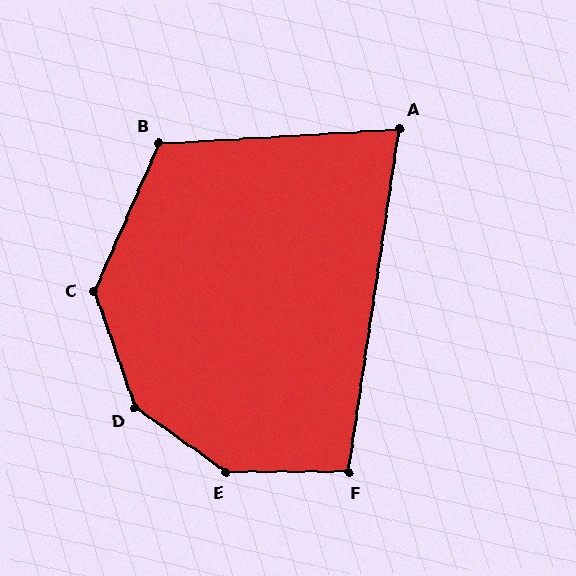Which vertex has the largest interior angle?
E, at approximately 145 degrees.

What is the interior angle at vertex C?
Approximately 137 degrees (obtuse).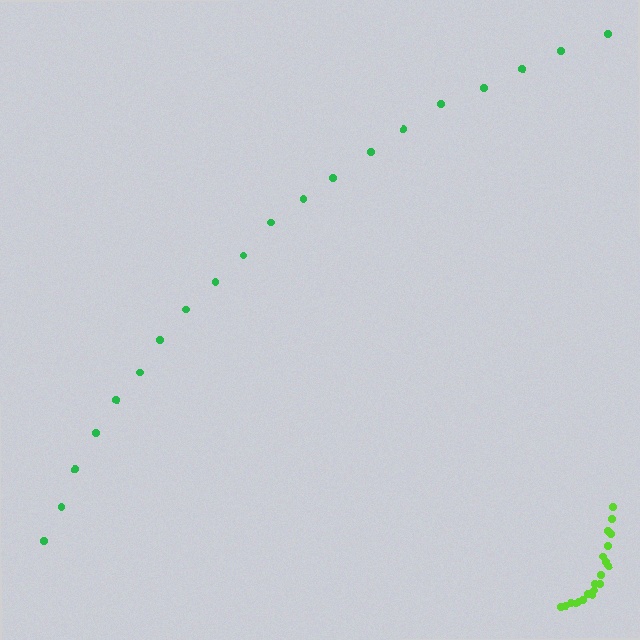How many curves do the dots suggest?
There are 2 distinct paths.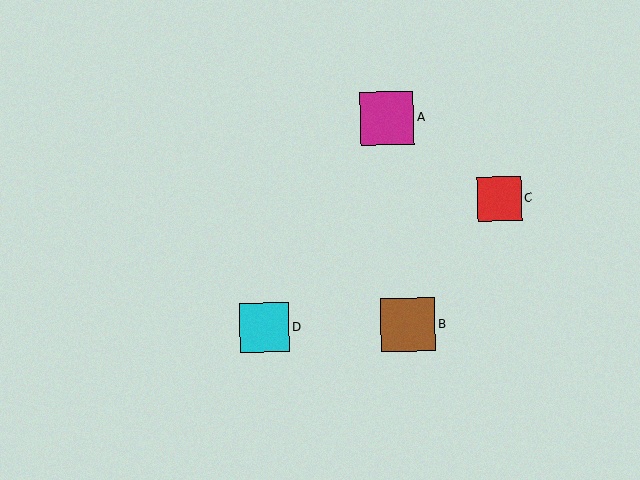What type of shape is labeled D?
Shape D is a cyan square.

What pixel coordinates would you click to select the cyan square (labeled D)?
Click at (264, 327) to select the cyan square D.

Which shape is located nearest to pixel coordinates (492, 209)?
The red square (labeled C) at (500, 199) is nearest to that location.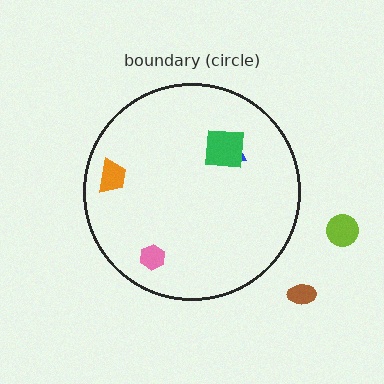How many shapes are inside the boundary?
4 inside, 2 outside.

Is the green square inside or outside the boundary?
Inside.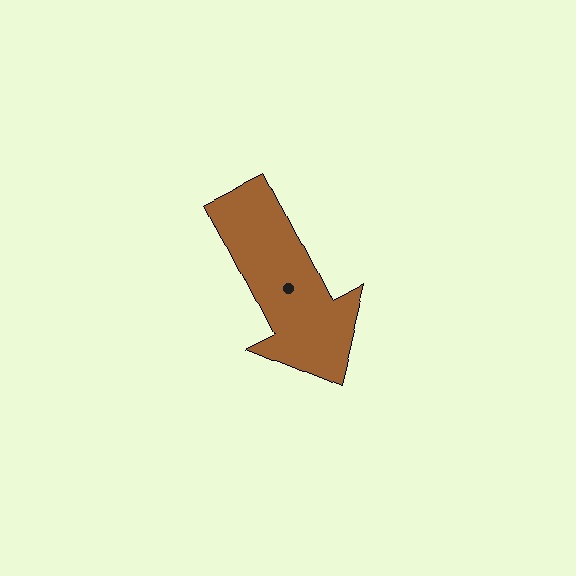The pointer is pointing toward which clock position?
Roughly 5 o'clock.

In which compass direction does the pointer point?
Southeast.